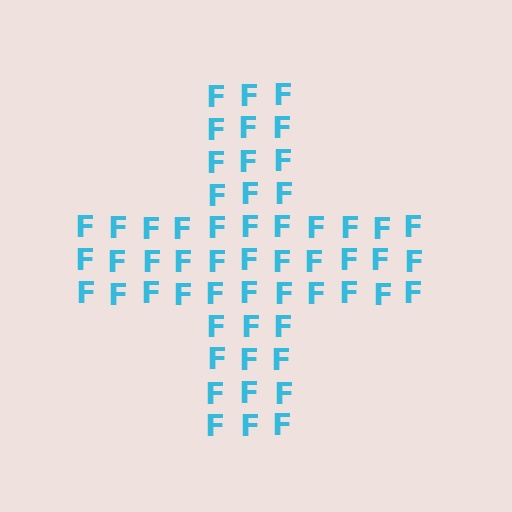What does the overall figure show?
The overall figure shows a cross.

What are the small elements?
The small elements are letter F's.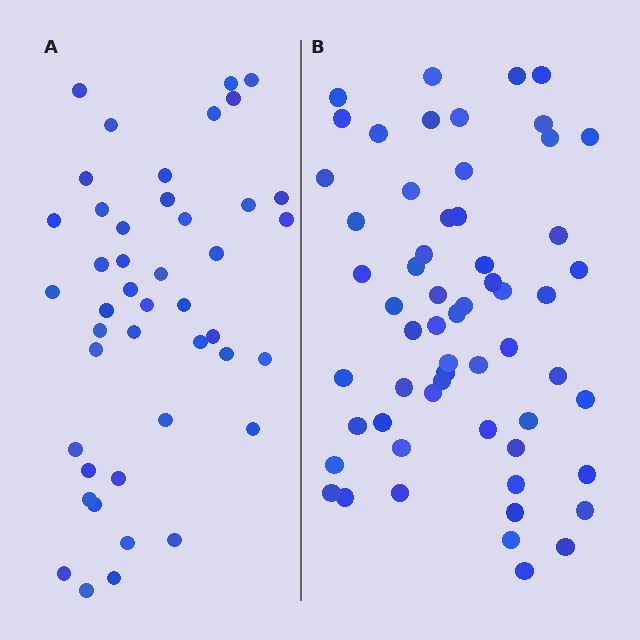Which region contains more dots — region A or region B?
Region B (the right region) has more dots.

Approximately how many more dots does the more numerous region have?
Region B has approximately 15 more dots than region A.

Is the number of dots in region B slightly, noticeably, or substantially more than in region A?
Region B has noticeably more, but not dramatically so. The ratio is roughly 1.3 to 1.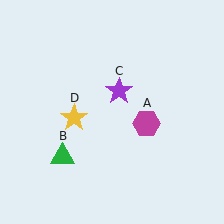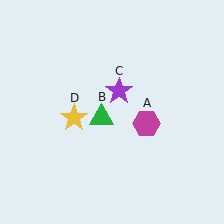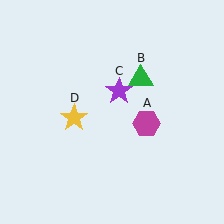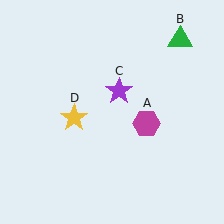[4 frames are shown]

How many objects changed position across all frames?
1 object changed position: green triangle (object B).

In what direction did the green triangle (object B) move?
The green triangle (object B) moved up and to the right.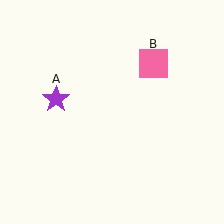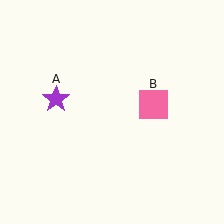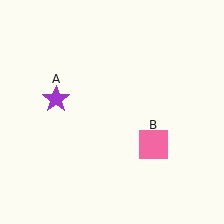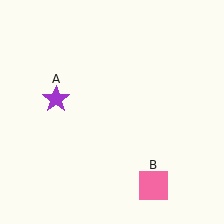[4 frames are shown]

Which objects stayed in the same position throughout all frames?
Purple star (object A) remained stationary.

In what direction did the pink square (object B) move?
The pink square (object B) moved down.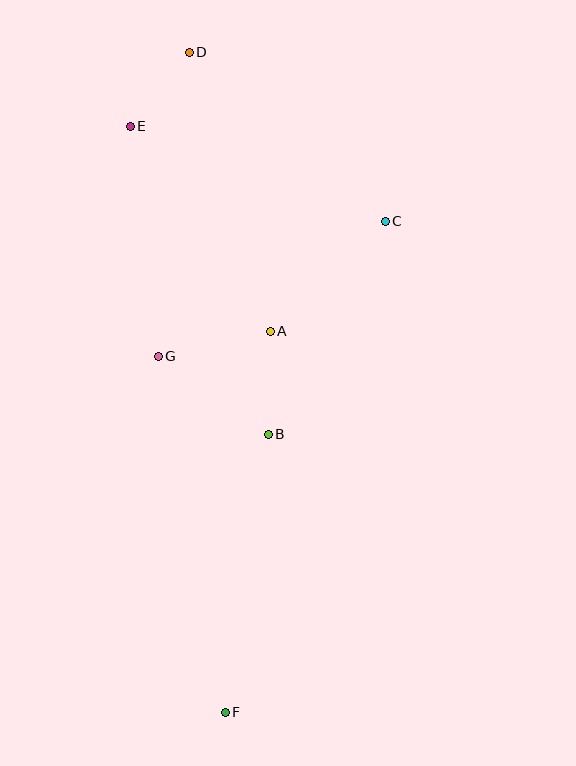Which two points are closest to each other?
Points D and E are closest to each other.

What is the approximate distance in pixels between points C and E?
The distance between C and E is approximately 272 pixels.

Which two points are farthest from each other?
Points D and F are farthest from each other.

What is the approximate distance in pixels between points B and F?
The distance between B and F is approximately 281 pixels.